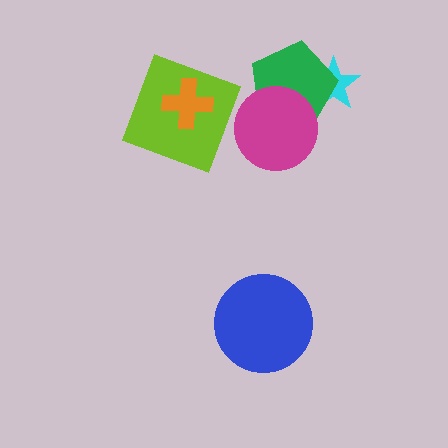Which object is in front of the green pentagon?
The magenta circle is in front of the green pentagon.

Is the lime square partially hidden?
Yes, it is partially covered by another shape.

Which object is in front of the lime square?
The orange cross is in front of the lime square.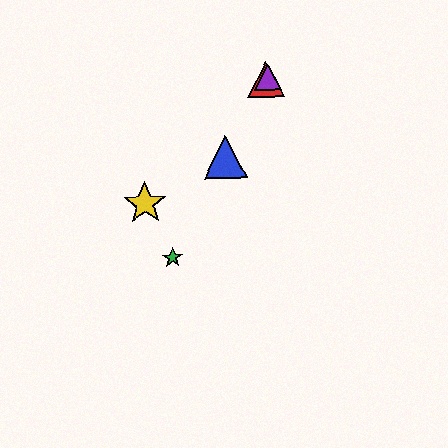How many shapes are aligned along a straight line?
4 shapes (the red triangle, the blue triangle, the green star, the purple triangle) are aligned along a straight line.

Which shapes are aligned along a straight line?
The red triangle, the blue triangle, the green star, the purple triangle are aligned along a straight line.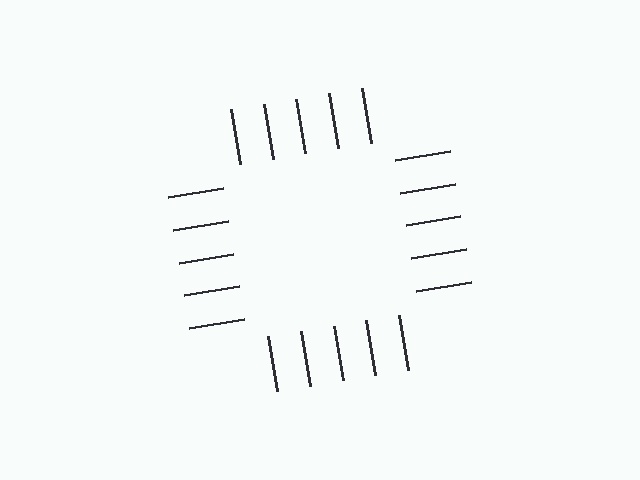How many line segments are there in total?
20 — 5 along each of the 4 edges.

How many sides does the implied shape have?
4 sides — the line-ends trace a square.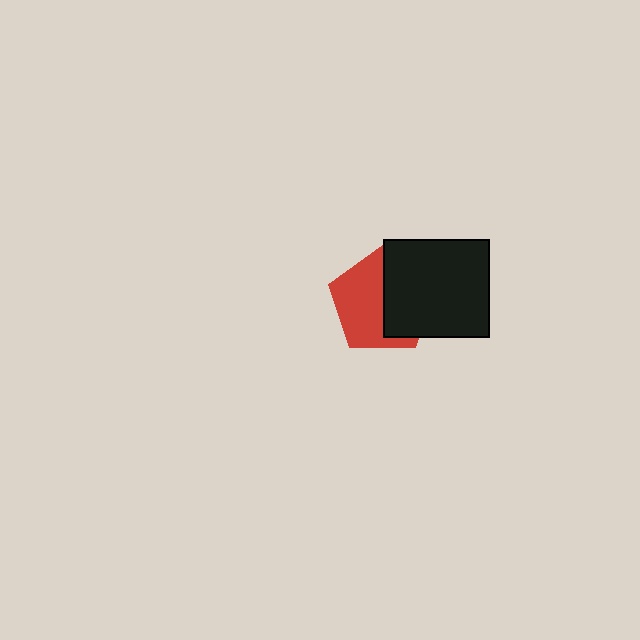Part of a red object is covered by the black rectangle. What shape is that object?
It is a pentagon.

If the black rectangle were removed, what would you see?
You would see the complete red pentagon.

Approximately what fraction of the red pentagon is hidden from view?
Roughly 44% of the red pentagon is hidden behind the black rectangle.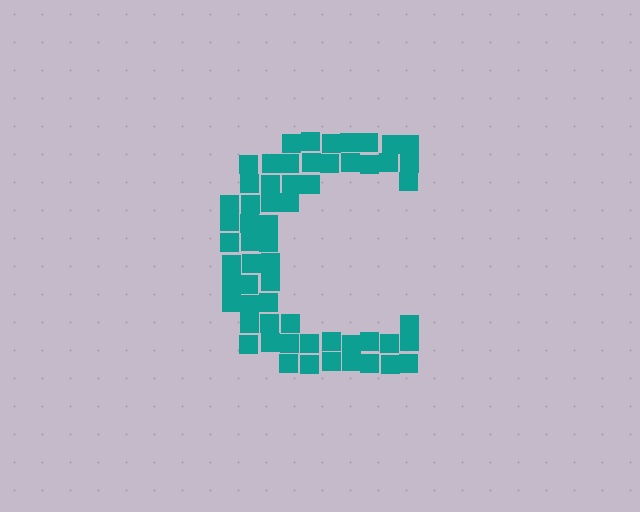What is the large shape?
The large shape is the letter C.